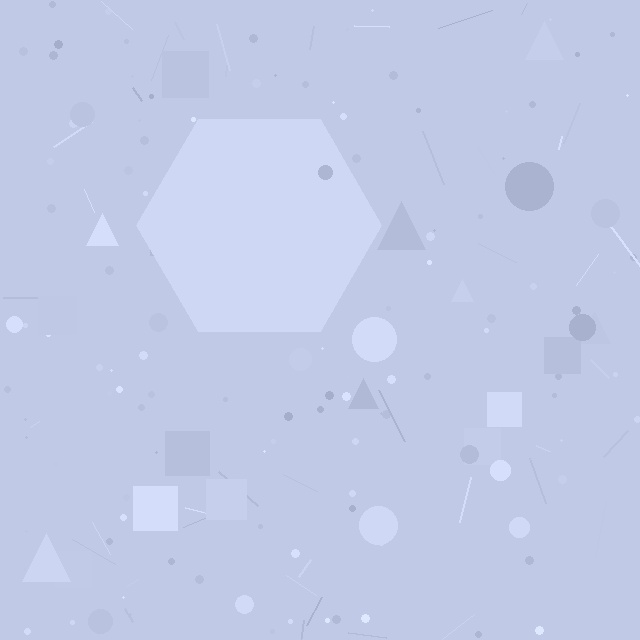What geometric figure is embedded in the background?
A hexagon is embedded in the background.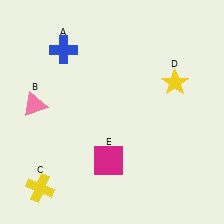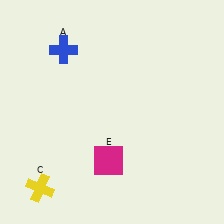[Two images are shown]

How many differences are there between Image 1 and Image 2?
There are 2 differences between the two images.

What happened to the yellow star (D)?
The yellow star (D) was removed in Image 2. It was in the top-right area of Image 1.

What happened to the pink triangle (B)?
The pink triangle (B) was removed in Image 2. It was in the top-left area of Image 1.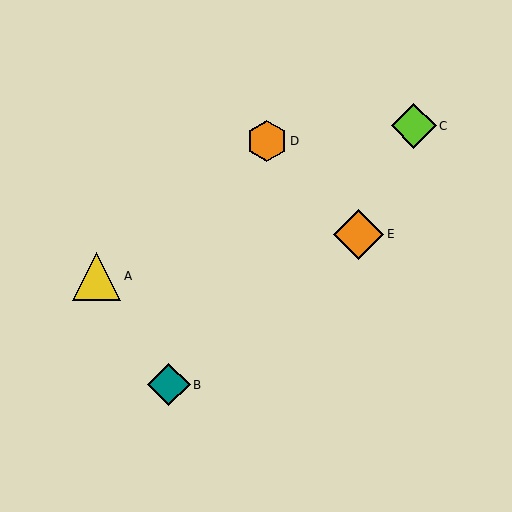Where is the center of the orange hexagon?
The center of the orange hexagon is at (267, 141).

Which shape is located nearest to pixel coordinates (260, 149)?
The orange hexagon (labeled D) at (267, 141) is nearest to that location.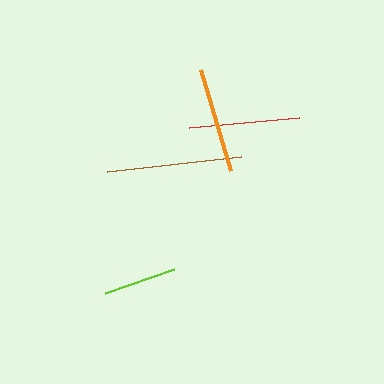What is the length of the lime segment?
The lime segment is approximately 73 pixels long.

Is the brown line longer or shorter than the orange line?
The brown line is longer than the orange line.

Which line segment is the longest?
The brown line is the longest at approximately 135 pixels.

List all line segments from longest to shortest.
From longest to shortest: brown, red, orange, lime.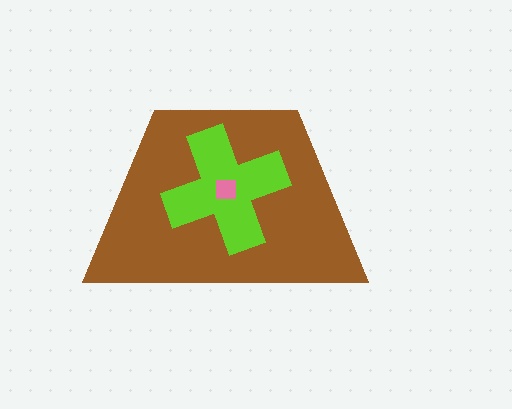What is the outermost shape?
The brown trapezoid.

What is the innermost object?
The pink square.